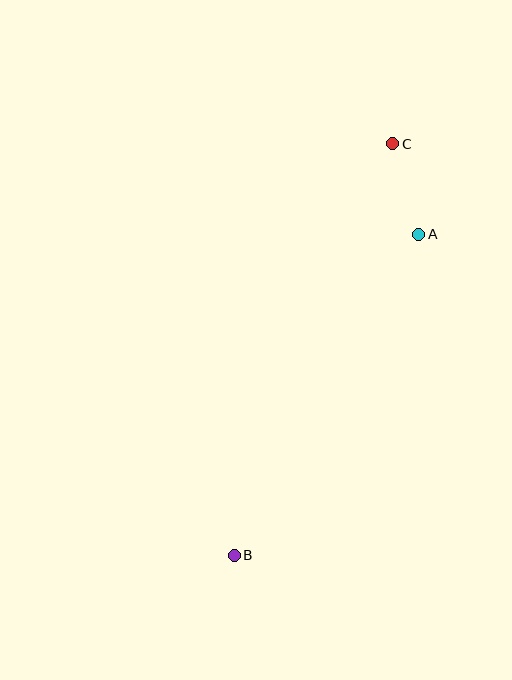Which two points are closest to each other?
Points A and C are closest to each other.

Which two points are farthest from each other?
Points B and C are farthest from each other.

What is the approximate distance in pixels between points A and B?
The distance between A and B is approximately 371 pixels.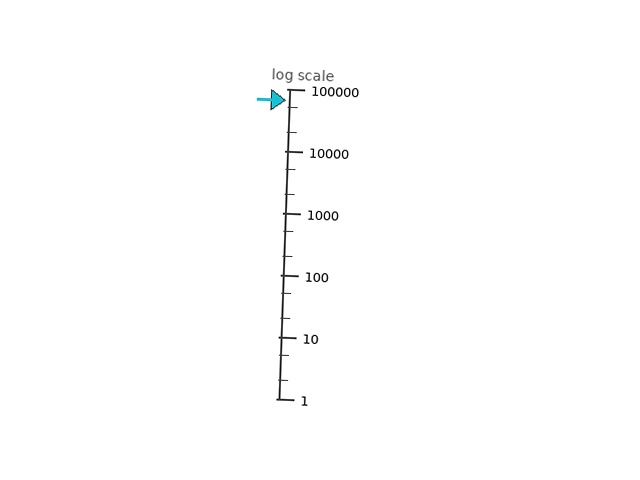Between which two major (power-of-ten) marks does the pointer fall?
The pointer is between 10000 and 100000.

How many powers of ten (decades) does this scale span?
The scale spans 5 decades, from 1 to 100000.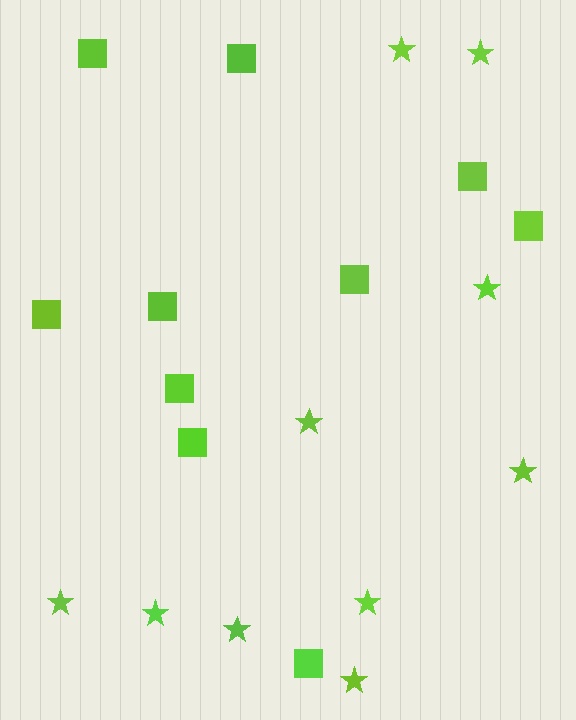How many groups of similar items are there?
There are 2 groups: one group of stars (10) and one group of squares (10).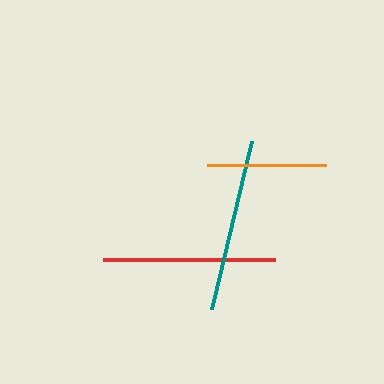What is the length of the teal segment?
The teal segment is approximately 173 pixels long.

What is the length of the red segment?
The red segment is approximately 172 pixels long.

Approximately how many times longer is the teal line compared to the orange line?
The teal line is approximately 1.4 times the length of the orange line.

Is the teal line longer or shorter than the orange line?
The teal line is longer than the orange line.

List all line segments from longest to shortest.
From longest to shortest: teal, red, orange.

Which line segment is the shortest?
The orange line is the shortest at approximately 120 pixels.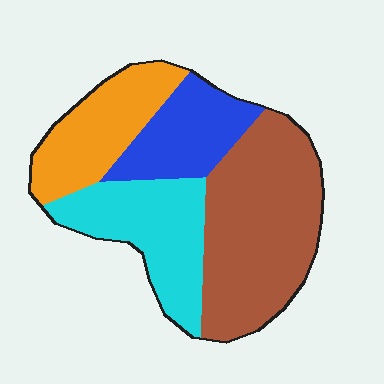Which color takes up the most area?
Brown, at roughly 40%.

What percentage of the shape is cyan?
Cyan covers 24% of the shape.